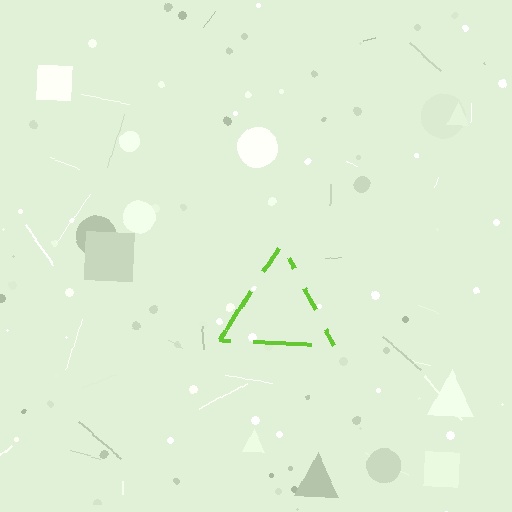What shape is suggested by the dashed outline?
The dashed outline suggests a triangle.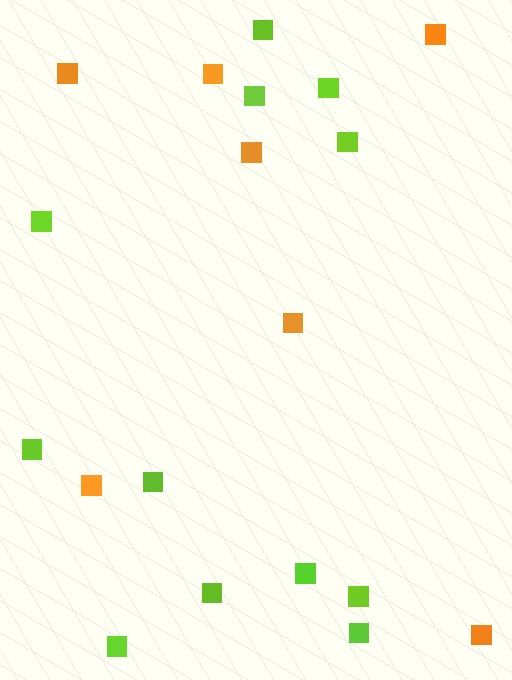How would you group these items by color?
There are 2 groups: one group of orange squares (7) and one group of lime squares (12).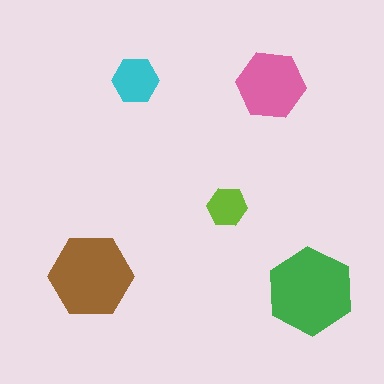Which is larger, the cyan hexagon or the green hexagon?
The green one.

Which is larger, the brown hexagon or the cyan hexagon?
The brown one.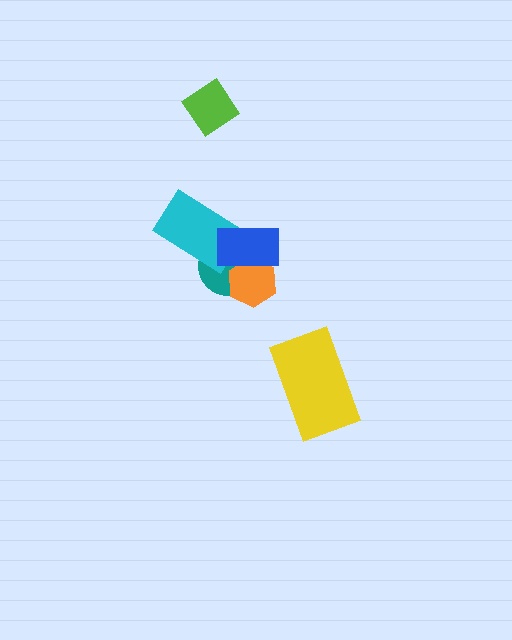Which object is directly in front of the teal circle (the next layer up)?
The orange hexagon is directly in front of the teal circle.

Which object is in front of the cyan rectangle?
The blue rectangle is in front of the cyan rectangle.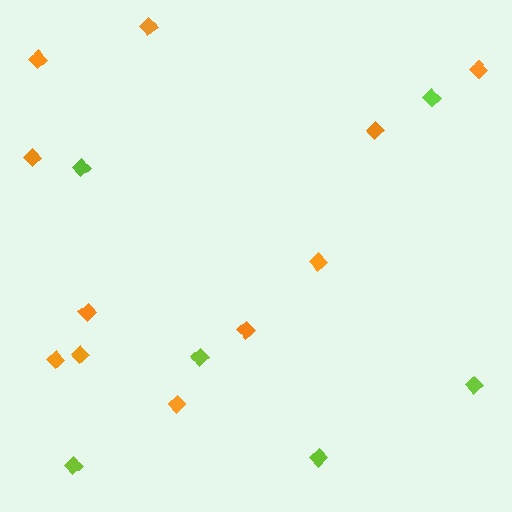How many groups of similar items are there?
There are 2 groups: one group of lime diamonds (6) and one group of orange diamonds (11).